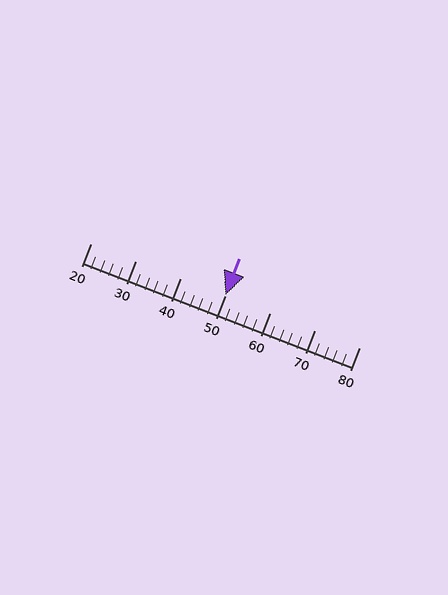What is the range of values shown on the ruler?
The ruler shows values from 20 to 80.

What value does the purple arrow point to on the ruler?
The purple arrow points to approximately 50.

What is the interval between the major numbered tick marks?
The major tick marks are spaced 10 units apart.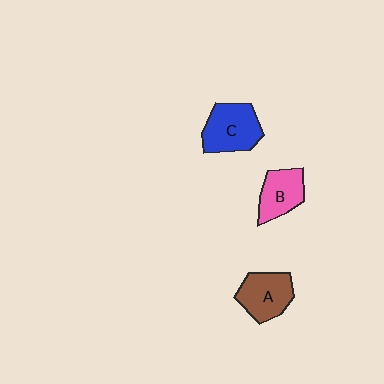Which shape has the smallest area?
Shape B (pink).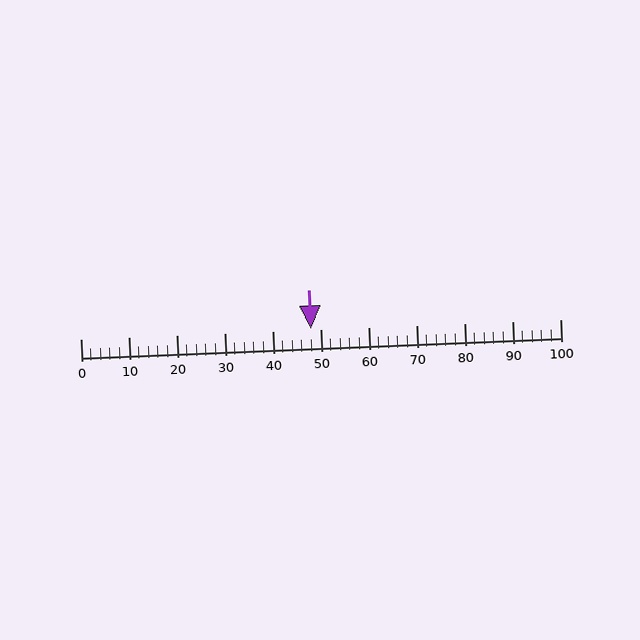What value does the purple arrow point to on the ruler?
The purple arrow points to approximately 48.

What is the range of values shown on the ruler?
The ruler shows values from 0 to 100.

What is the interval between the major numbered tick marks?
The major tick marks are spaced 10 units apart.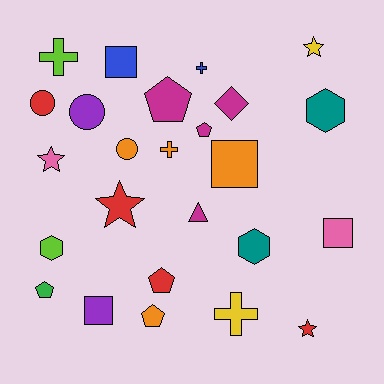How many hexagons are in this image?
There are 3 hexagons.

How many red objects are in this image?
There are 4 red objects.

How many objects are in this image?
There are 25 objects.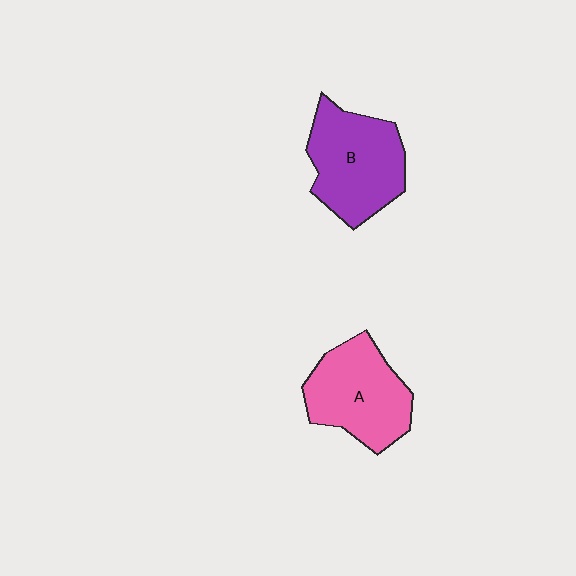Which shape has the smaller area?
Shape A (pink).